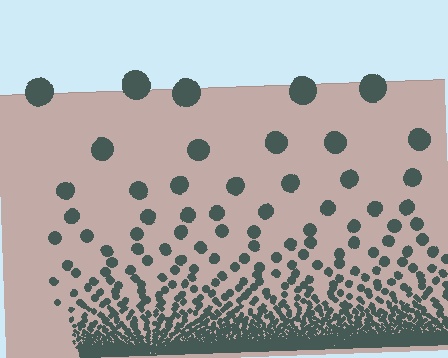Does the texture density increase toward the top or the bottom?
Density increases toward the bottom.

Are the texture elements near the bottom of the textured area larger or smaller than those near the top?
Smaller. The gradient is inverted — elements near the bottom are smaller and denser.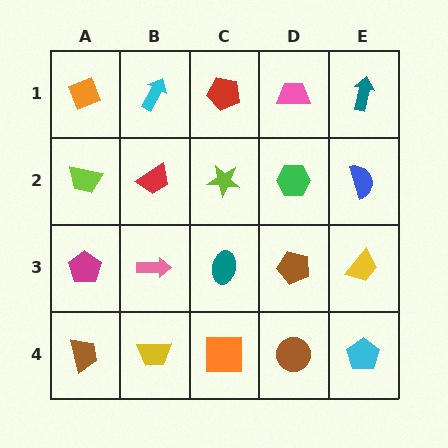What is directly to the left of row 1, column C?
A cyan arrow.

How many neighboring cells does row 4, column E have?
2.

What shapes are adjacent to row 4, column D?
A brown pentagon (row 3, column D), an orange square (row 4, column C), a cyan pentagon (row 4, column E).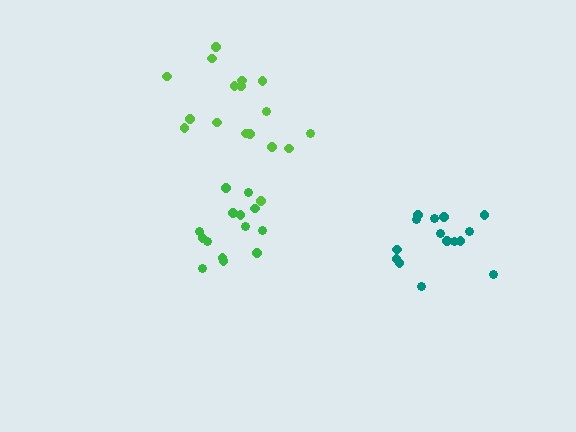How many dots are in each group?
Group 1: 15 dots, Group 2: 17 dots, Group 3: 14 dots (46 total).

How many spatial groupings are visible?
There are 3 spatial groupings.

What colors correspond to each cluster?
The clusters are colored: teal, lime, green.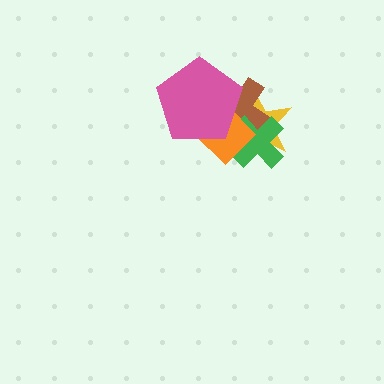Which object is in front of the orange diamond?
The pink pentagon is in front of the orange diamond.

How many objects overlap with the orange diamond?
4 objects overlap with the orange diamond.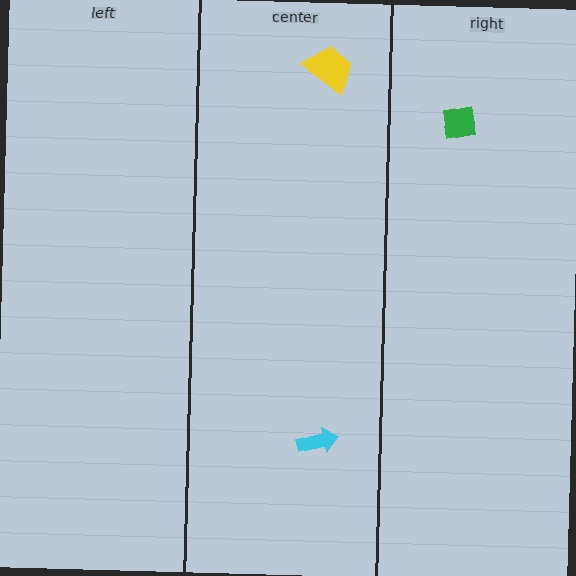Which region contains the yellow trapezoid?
The center region.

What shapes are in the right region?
The green square.